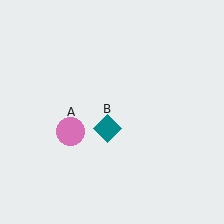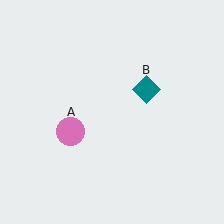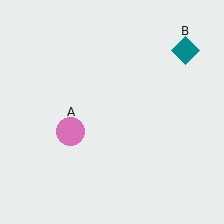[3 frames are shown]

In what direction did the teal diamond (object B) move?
The teal diamond (object B) moved up and to the right.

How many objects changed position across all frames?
1 object changed position: teal diamond (object B).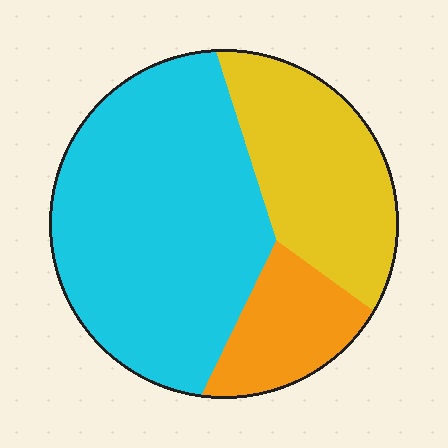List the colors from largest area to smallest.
From largest to smallest: cyan, yellow, orange.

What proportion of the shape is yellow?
Yellow takes up about one quarter (1/4) of the shape.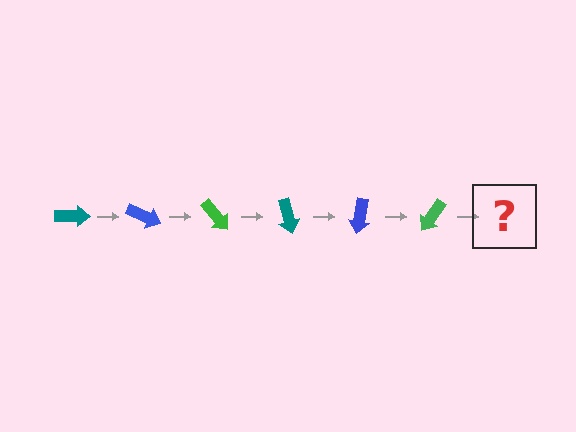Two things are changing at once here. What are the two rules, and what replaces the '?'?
The two rules are that it rotates 25 degrees each step and the color cycles through teal, blue, and green. The '?' should be a teal arrow, rotated 150 degrees from the start.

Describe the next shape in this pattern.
It should be a teal arrow, rotated 150 degrees from the start.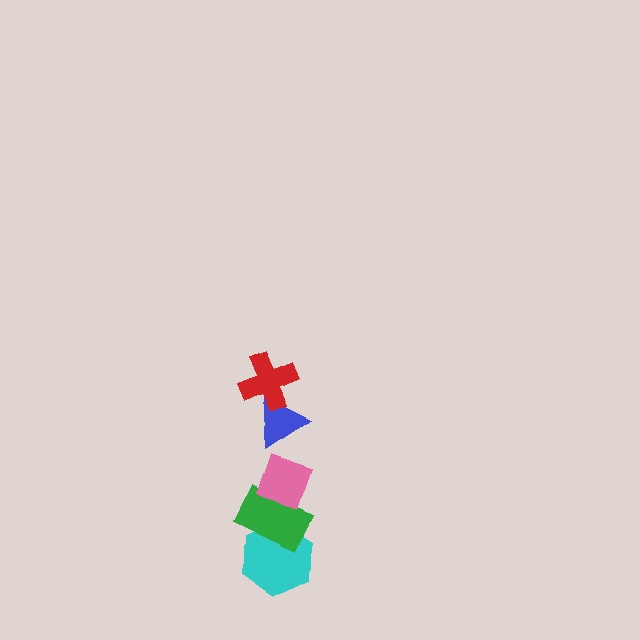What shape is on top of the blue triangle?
The red cross is on top of the blue triangle.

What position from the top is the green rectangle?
The green rectangle is 4th from the top.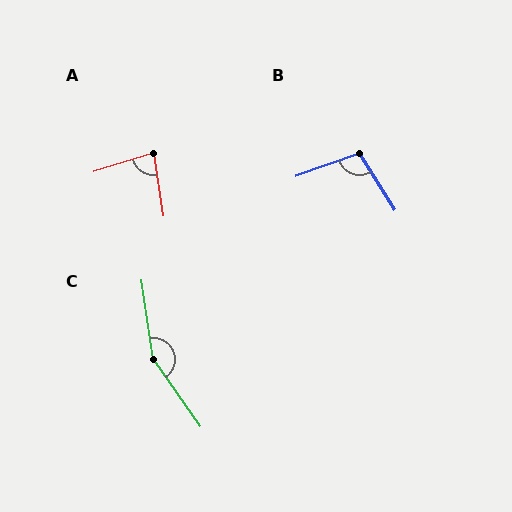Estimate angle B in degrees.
Approximately 103 degrees.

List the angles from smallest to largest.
A (81°), B (103°), C (153°).